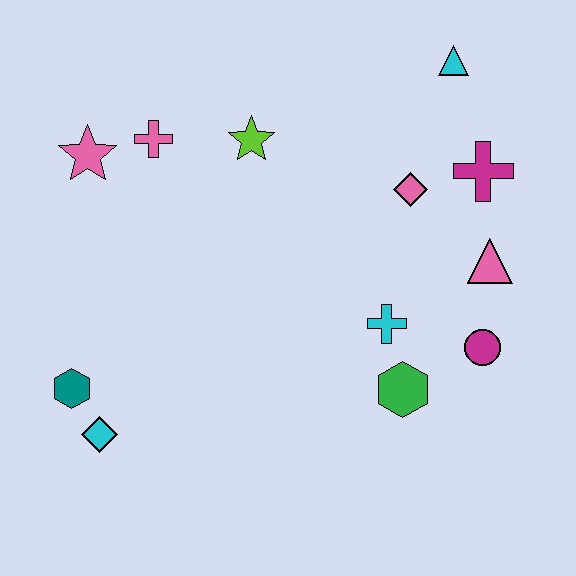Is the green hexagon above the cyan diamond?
Yes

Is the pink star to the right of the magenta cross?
No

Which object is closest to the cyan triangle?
The magenta cross is closest to the cyan triangle.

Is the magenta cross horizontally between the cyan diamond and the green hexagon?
No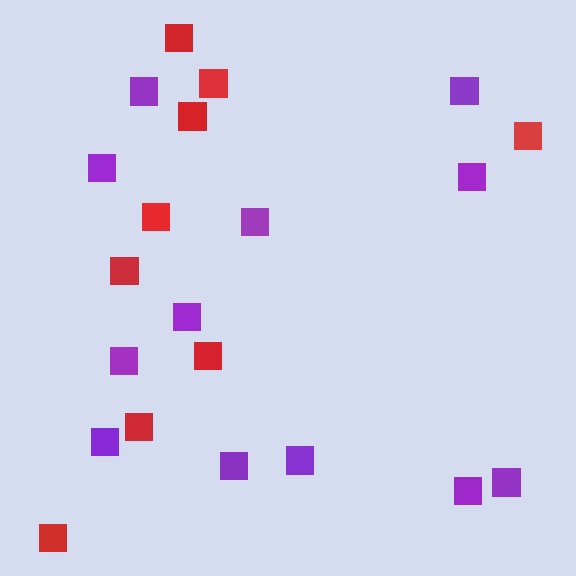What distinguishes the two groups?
There are 2 groups: one group of red squares (9) and one group of purple squares (12).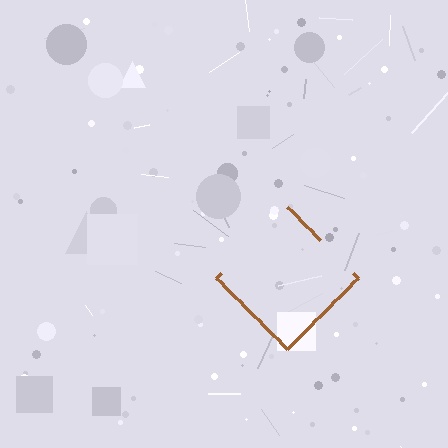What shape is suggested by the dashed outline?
The dashed outline suggests a diamond.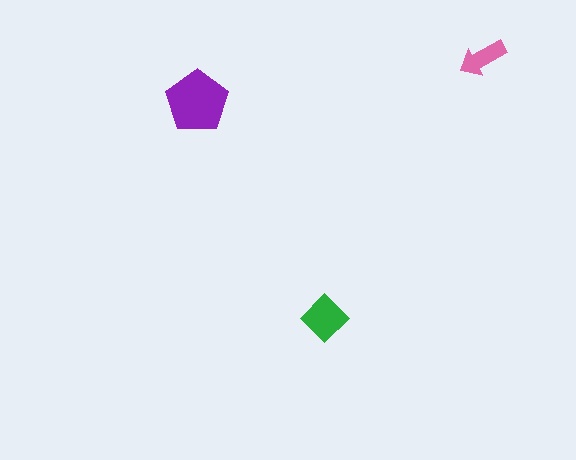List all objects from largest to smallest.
The purple pentagon, the green diamond, the pink arrow.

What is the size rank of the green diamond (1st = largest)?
2nd.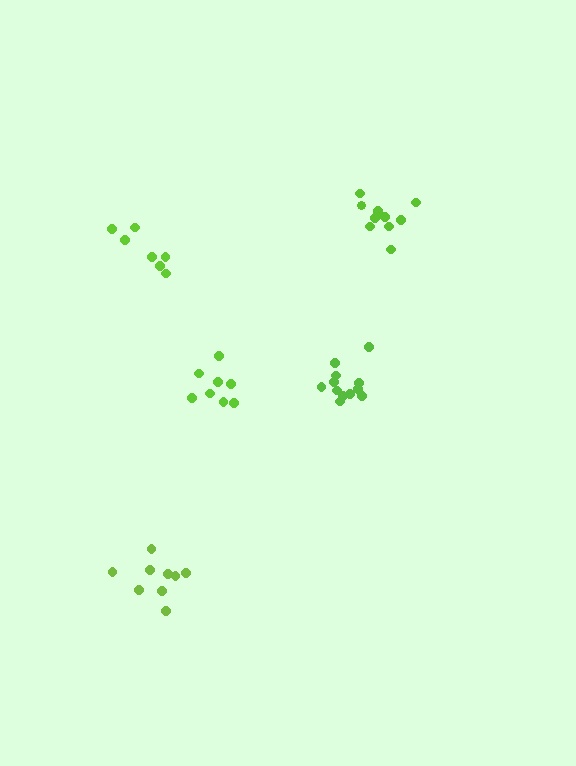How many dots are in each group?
Group 1: 9 dots, Group 2: 10 dots, Group 3: 12 dots, Group 4: 8 dots, Group 5: 7 dots (46 total).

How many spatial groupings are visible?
There are 5 spatial groupings.